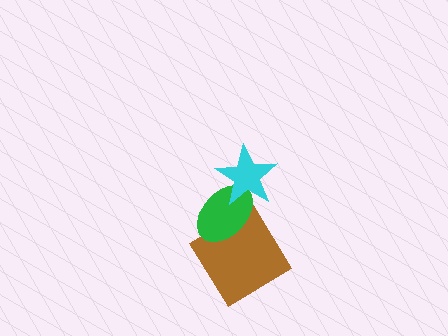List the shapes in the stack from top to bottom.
From top to bottom: the cyan star, the green ellipse, the brown diamond.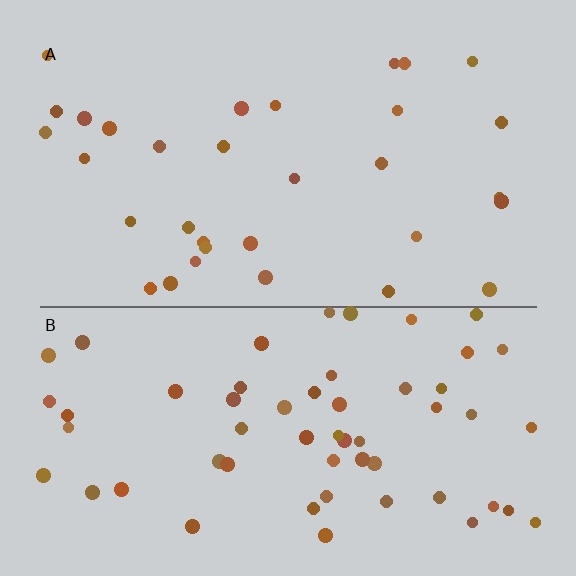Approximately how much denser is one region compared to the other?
Approximately 1.8× — region B over region A.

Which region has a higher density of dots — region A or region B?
B (the bottom).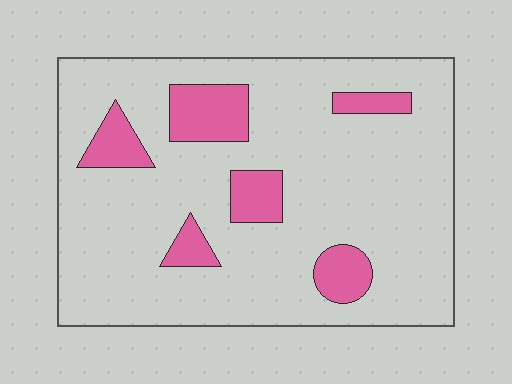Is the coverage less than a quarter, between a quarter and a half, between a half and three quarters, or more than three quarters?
Less than a quarter.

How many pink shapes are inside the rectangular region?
6.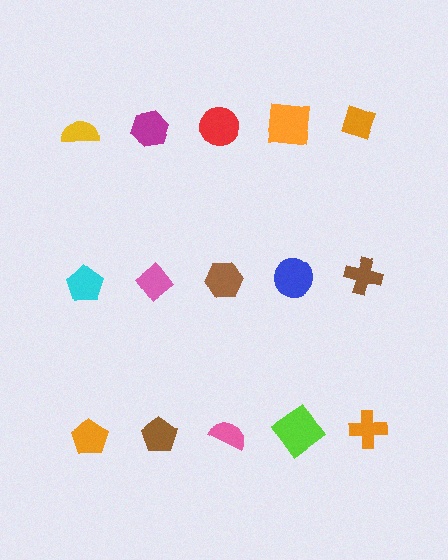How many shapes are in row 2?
5 shapes.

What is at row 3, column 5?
An orange cross.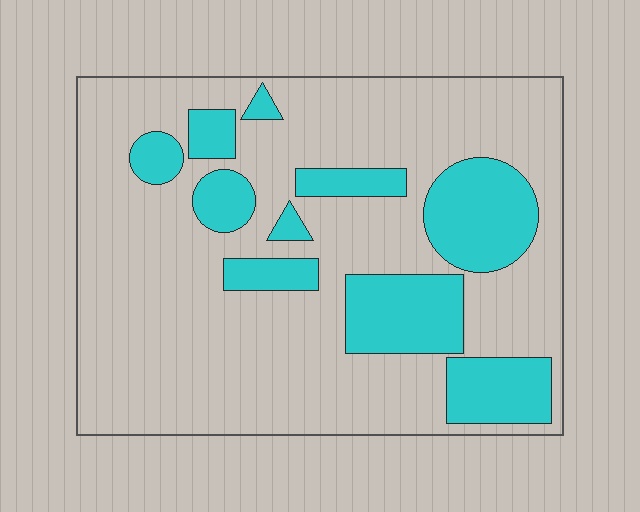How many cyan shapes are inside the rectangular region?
10.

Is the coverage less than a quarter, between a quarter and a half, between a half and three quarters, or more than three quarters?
Less than a quarter.